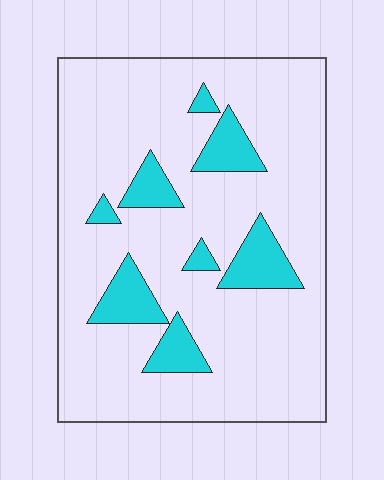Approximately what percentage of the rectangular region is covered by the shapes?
Approximately 15%.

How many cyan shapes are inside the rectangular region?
8.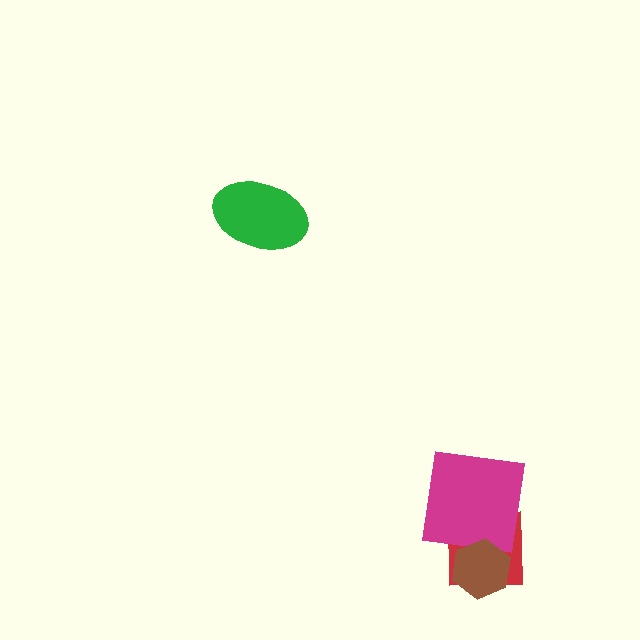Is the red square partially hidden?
Yes, it is partially covered by another shape.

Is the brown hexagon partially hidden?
No, no other shape covers it.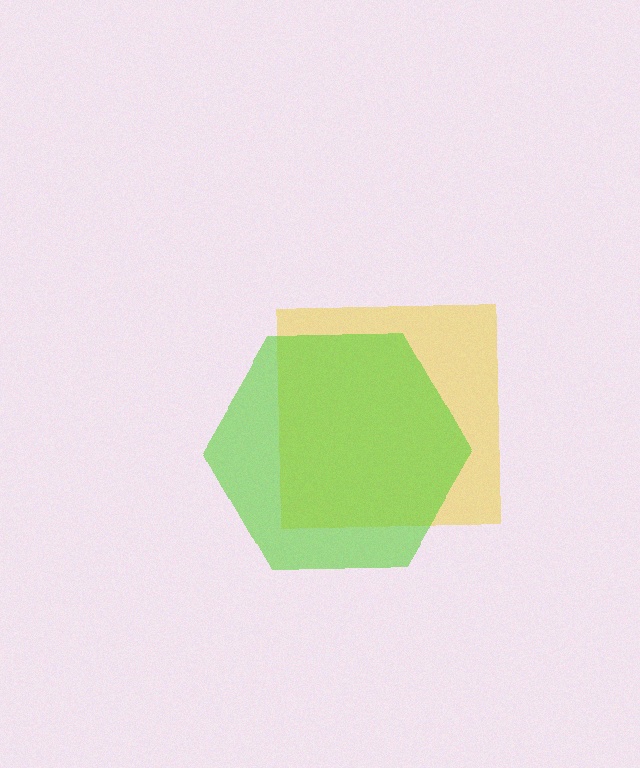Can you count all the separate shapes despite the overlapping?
Yes, there are 2 separate shapes.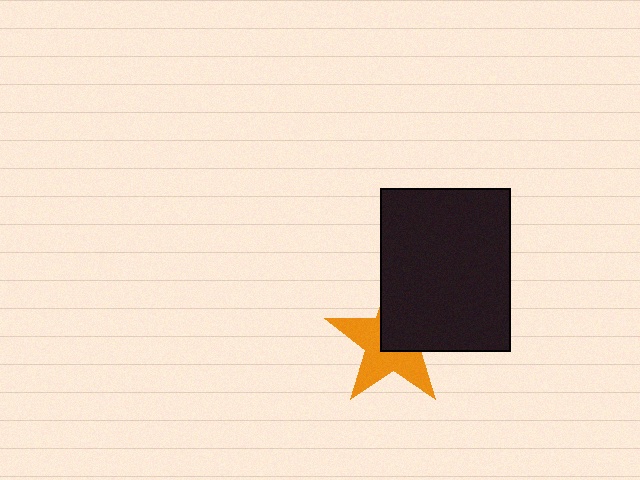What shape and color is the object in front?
The object in front is a black rectangle.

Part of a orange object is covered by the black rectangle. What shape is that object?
It is a star.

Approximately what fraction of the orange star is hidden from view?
Roughly 46% of the orange star is hidden behind the black rectangle.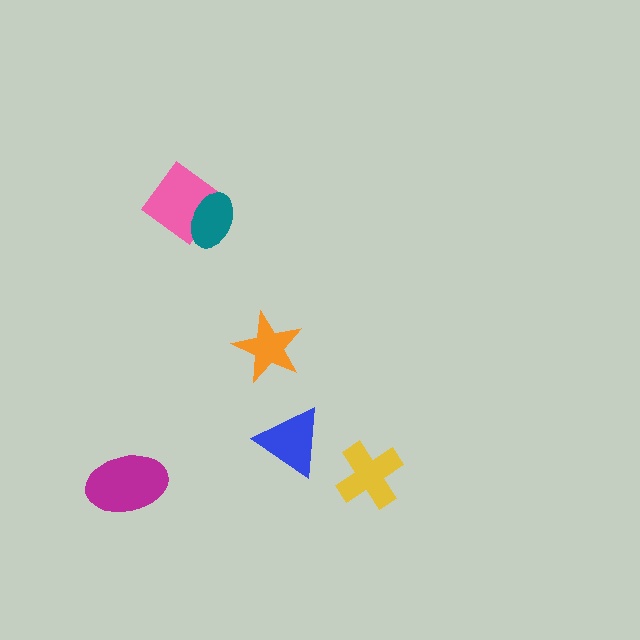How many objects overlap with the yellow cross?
0 objects overlap with the yellow cross.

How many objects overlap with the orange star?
0 objects overlap with the orange star.